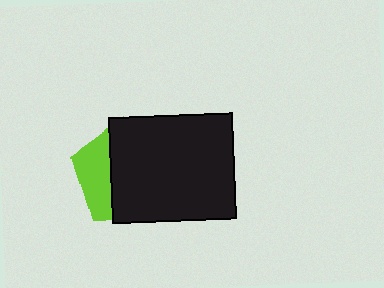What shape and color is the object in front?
The object in front is a black rectangle.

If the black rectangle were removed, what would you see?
You would see the complete lime pentagon.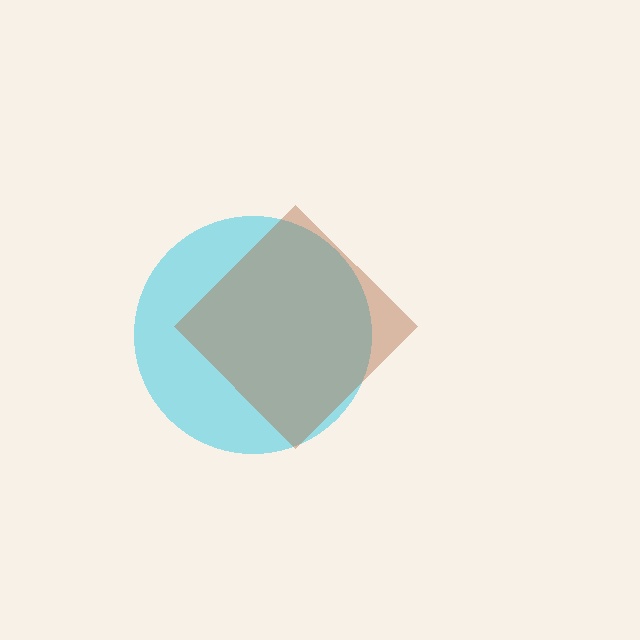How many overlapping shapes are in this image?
There are 2 overlapping shapes in the image.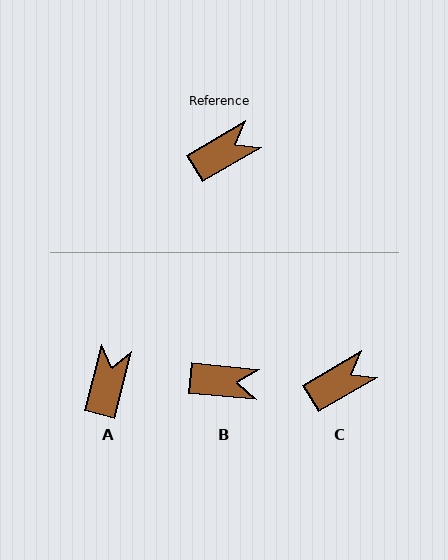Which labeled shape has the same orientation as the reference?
C.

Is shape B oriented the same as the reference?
No, it is off by about 36 degrees.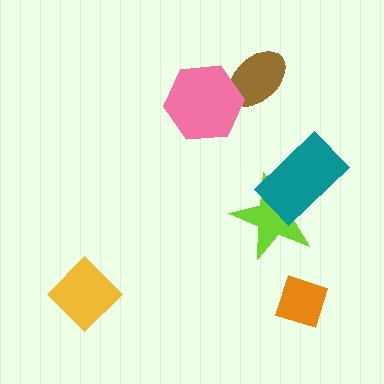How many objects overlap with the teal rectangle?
1 object overlaps with the teal rectangle.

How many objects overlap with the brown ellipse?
1 object overlaps with the brown ellipse.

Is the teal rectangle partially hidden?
No, no other shape covers it.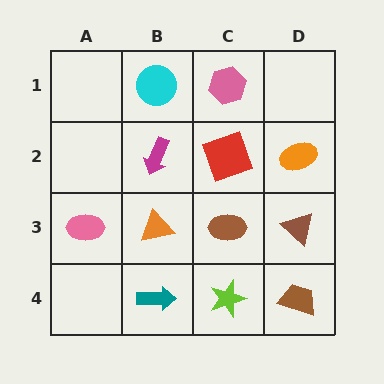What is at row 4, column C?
A lime star.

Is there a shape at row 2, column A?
No, that cell is empty.